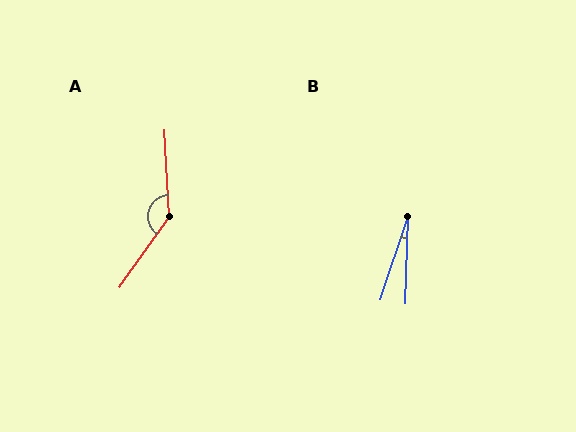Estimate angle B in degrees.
Approximately 17 degrees.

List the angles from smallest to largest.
B (17°), A (142°).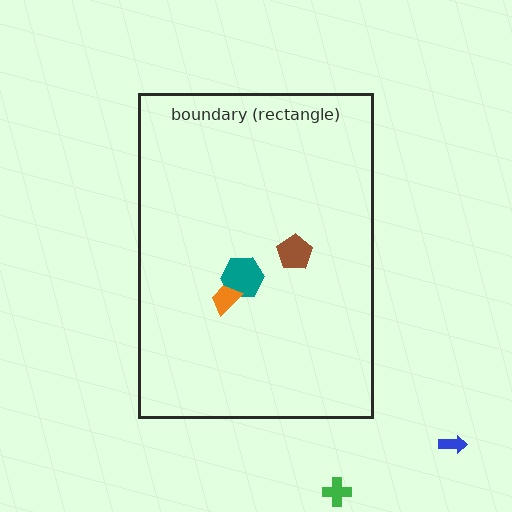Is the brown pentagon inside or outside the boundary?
Inside.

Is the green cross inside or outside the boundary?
Outside.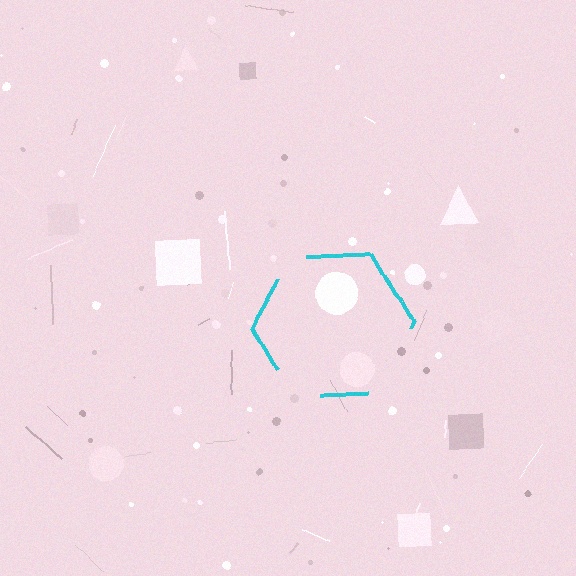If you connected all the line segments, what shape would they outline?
They would outline a hexagon.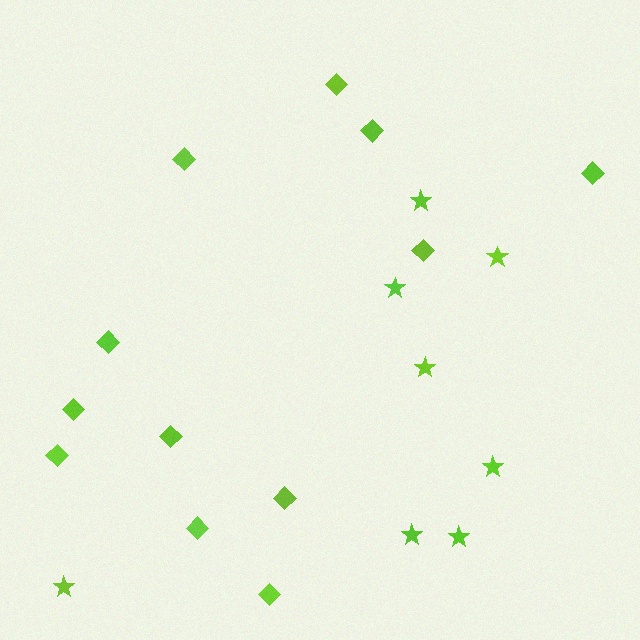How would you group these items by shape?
There are 2 groups: one group of diamonds (12) and one group of stars (8).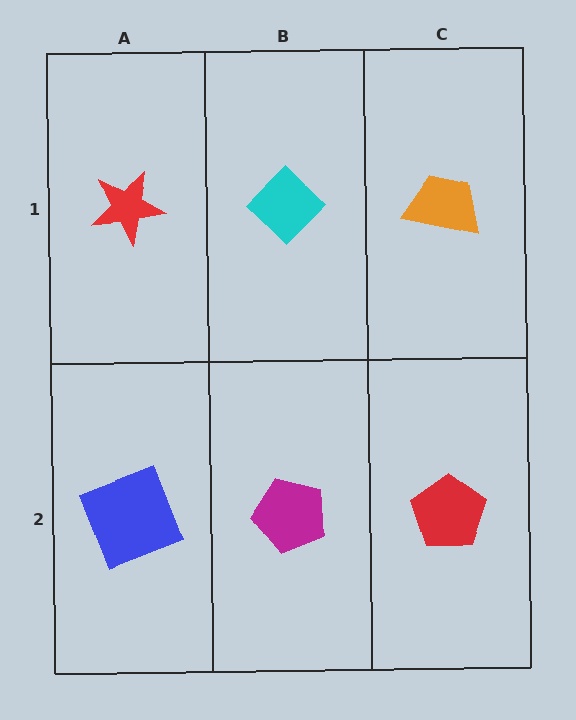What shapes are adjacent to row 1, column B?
A magenta pentagon (row 2, column B), a red star (row 1, column A), an orange trapezoid (row 1, column C).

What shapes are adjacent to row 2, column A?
A red star (row 1, column A), a magenta pentagon (row 2, column B).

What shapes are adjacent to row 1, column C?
A red pentagon (row 2, column C), a cyan diamond (row 1, column B).